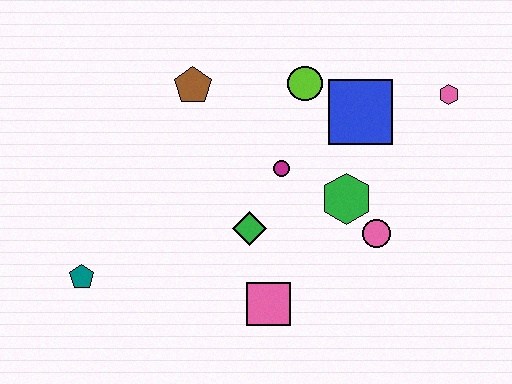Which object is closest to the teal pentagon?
The green diamond is closest to the teal pentagon.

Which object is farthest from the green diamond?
The pink hexagon is farthest from the green diamond.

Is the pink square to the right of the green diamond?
Yes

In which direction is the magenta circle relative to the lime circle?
The magenta circle is below the lime circle.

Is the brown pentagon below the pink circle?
No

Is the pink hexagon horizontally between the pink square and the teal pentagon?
No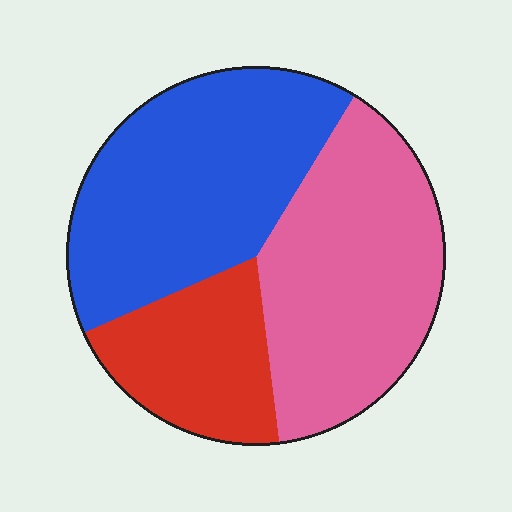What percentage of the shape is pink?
Pink takes up about two fifths (2/5) of the shape.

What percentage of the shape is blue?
Blue covers about 40% of the shape.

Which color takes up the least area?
Red, at roughly 20%.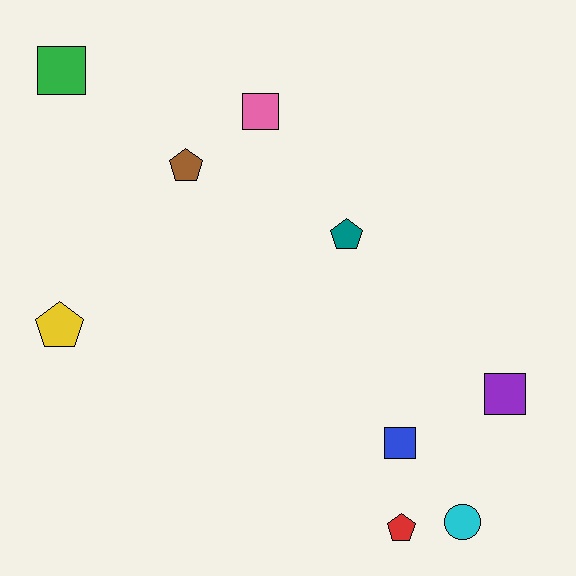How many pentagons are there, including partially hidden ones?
There are 4 pentagons.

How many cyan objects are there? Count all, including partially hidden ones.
There is 1 cyan object.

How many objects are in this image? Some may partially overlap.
There are 9 objects.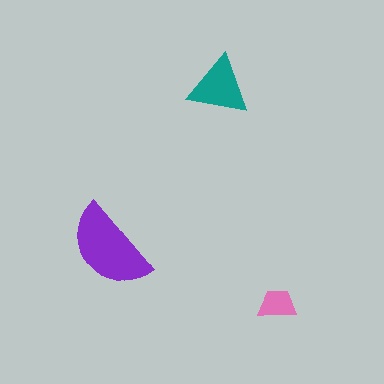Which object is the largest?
The purple semicircle.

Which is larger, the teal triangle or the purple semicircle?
The purple semicircle.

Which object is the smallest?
The pink trapezoid.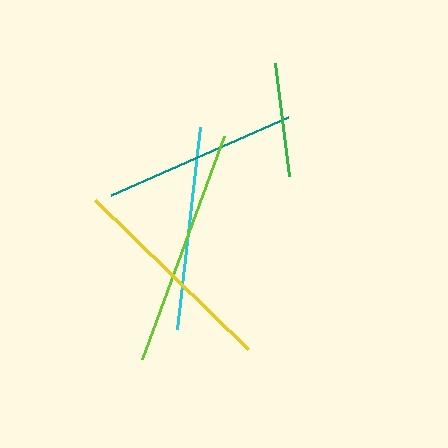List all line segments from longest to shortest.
From longest to shortest: lime, yellow, cyan, teal, green.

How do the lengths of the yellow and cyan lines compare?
The yellow and cyan lines are approximately the same length.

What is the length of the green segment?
The green segment is approximately 114 pixels long.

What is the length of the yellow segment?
The yellow segment is approximately 213 pixels long.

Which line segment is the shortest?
The green line is the shortest at approximately 114 pixels.